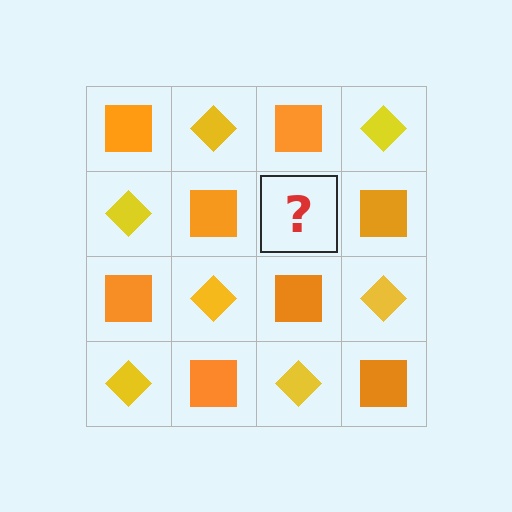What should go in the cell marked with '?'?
The missing cell should contain a yellow diamond.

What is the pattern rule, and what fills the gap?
The rule is that it alternates orange square and yellow diamond in a checkerboard pattern. The gap should be filled with a yellow diamond.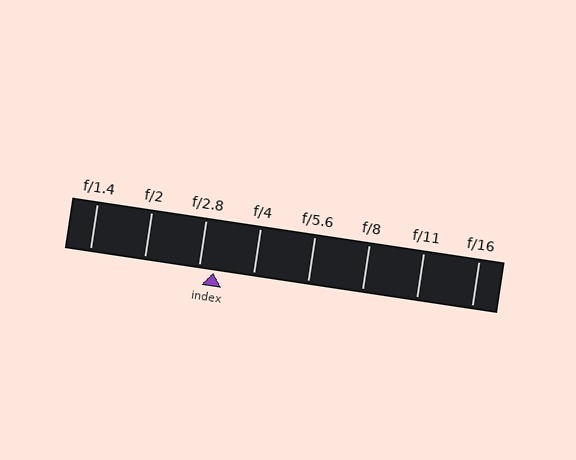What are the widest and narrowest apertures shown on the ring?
The widest aperture shown is f/1.4 and the narrowest is f/16.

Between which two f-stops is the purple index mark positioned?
The index mark is between f/2.8 and f/4.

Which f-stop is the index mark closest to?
The index mark is closest to f/2.8.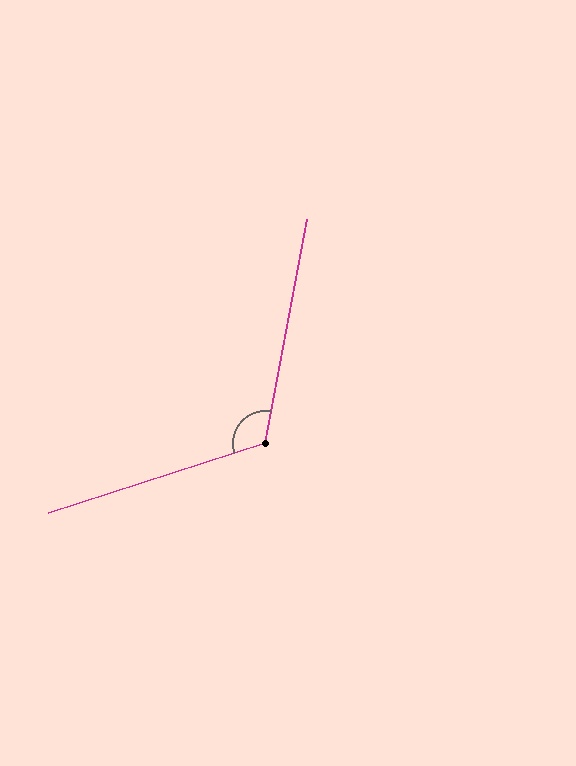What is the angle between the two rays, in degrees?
Approximately 119 degrees.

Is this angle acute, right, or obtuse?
It is obtuse.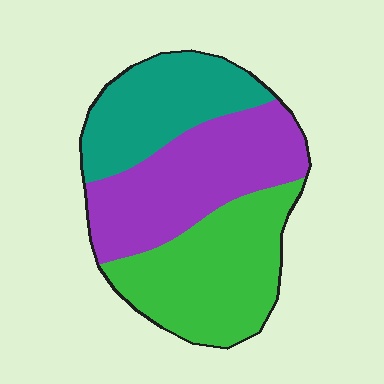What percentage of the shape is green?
Green takes up between a quarter and a half of the shape.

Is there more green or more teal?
Green.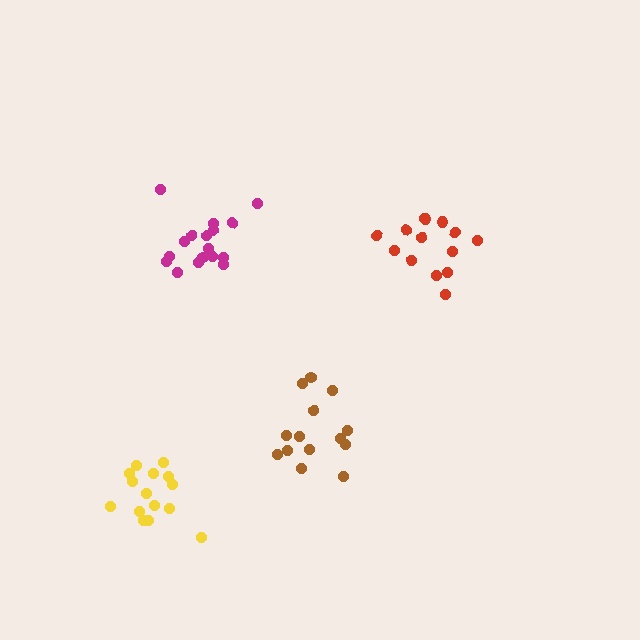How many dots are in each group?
Group 1: 14 dots, Group 2: 14 dots, Group 3: 15 dots, Group 4: 17 dots (60 total).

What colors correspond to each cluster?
The clusters are colored: red, brown, yellow, magenta.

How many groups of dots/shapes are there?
There are 4 groups.